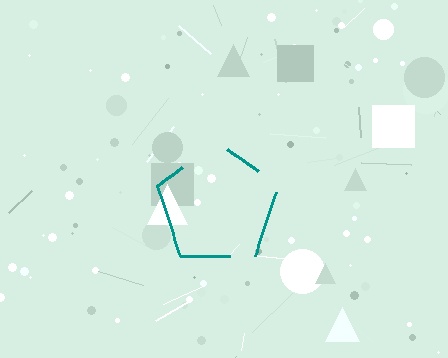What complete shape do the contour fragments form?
The contour fragments form a pentagon.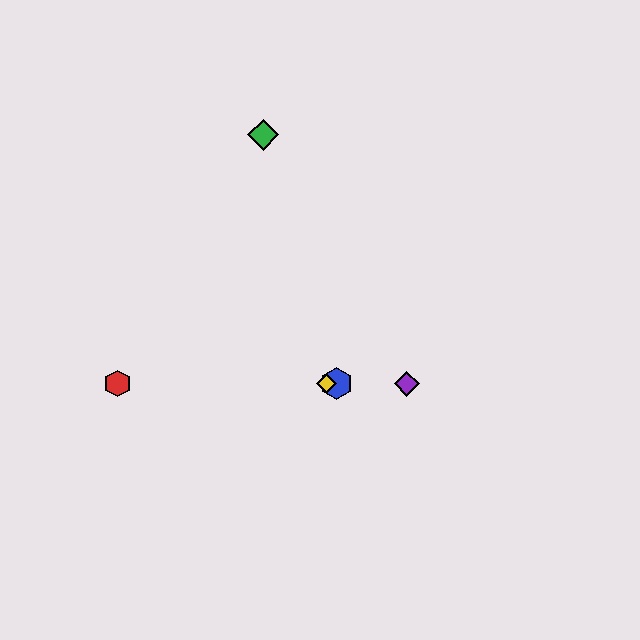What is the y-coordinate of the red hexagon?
The red hexagon is at y≈384.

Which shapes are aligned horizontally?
The red hexagon, the blue hexagon, the yellow diamond, the purple diamond are aligned horizontally.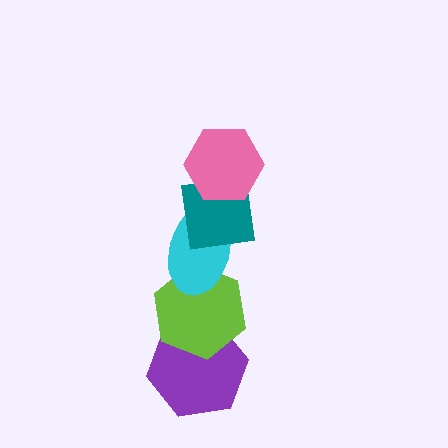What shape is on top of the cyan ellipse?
The teal square is on top of the cyan ellipse.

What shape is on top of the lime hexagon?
The cyan ellipse is on top of the lime hexagon.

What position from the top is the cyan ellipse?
The cyan ellipse is 3rd from the top.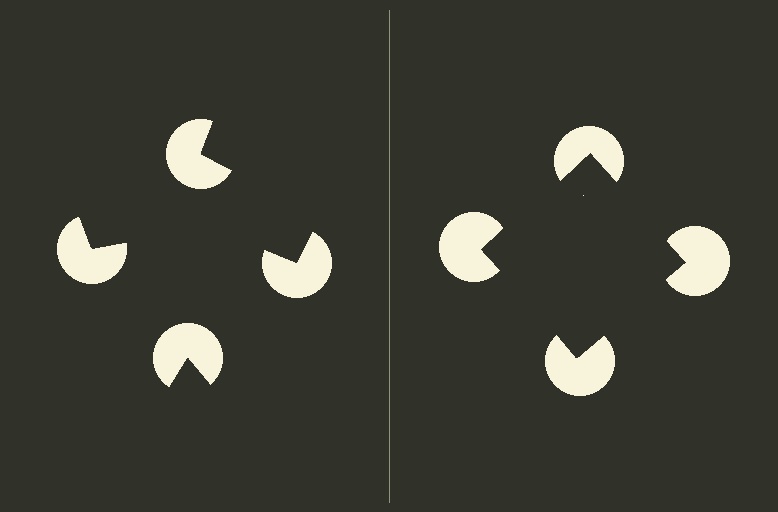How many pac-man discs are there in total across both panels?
8 — 4 on each side.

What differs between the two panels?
The pac-man discs are positioned identically on both sides; only the wedge orientations differ. On the right they align to a square; on the left they are misaligned.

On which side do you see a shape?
An illusory square appears on the right side. On the left side the wedge cuts are rotated, so no coherent shape forms.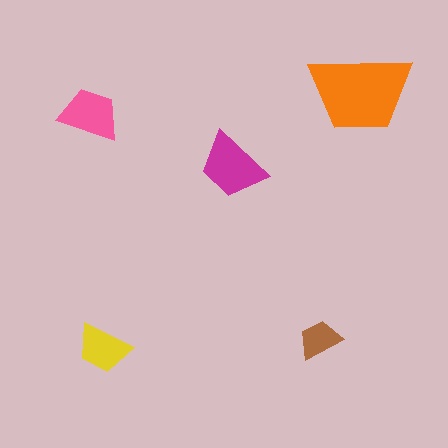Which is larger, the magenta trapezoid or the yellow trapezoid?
The magenta one.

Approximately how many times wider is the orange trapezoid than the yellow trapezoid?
About 2 times wider.